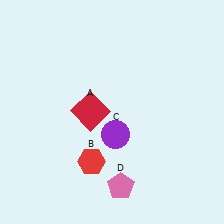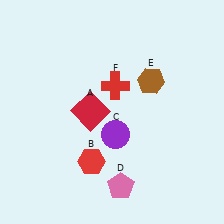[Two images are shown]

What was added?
A brown hexagon (E), a red cross (F) were added in Image 2.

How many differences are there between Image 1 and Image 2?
There are 2 differences between the two images.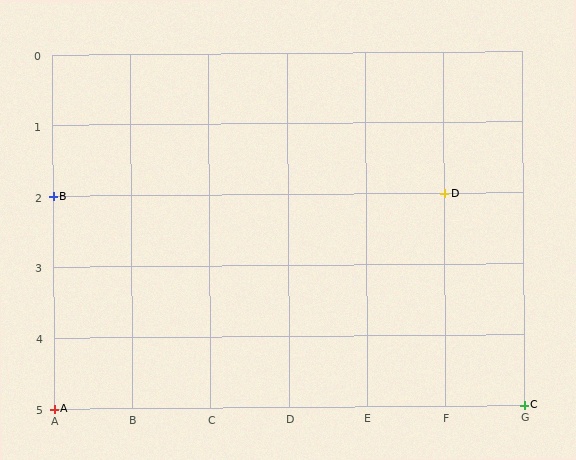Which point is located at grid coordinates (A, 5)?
Point A is at (A, 5).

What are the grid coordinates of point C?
Point C is at grid coordinates (G, 5).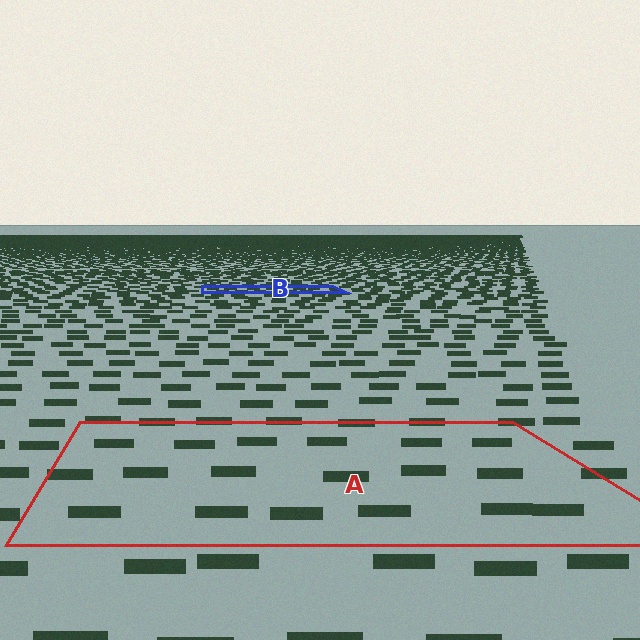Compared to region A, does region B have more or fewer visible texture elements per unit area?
Region B has more texture elements per unit area — they are packed more densely because it is farther away.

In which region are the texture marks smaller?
The texture marks are smaller in region B, because it is farther away.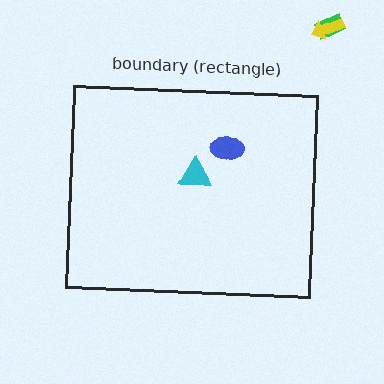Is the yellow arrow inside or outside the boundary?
Outside.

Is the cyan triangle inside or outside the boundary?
Inside.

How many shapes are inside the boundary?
2 inside, 2 outside.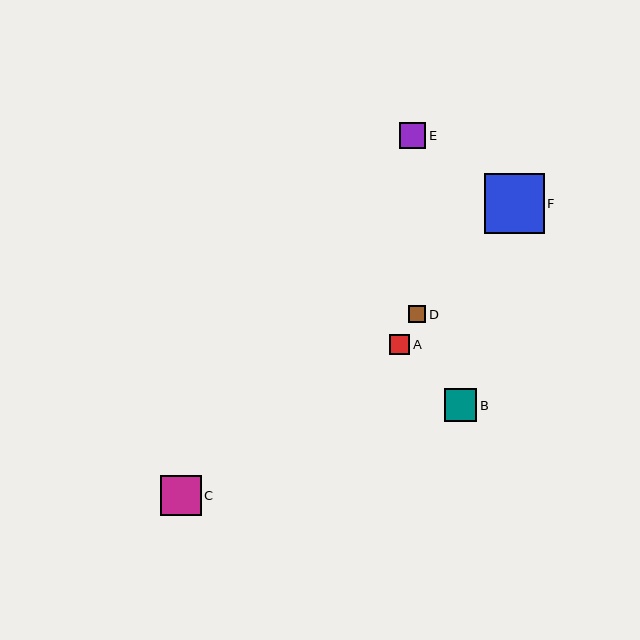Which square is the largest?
Square F is the largest with a size of approximately 60 pixels.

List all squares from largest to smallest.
From largest to smallest: F, C, B, E, A, D.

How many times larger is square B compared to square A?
Square B is approximately 1.6 times the size of square A.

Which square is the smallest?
Square D is the smallest with a size of approximately 18 pixels.